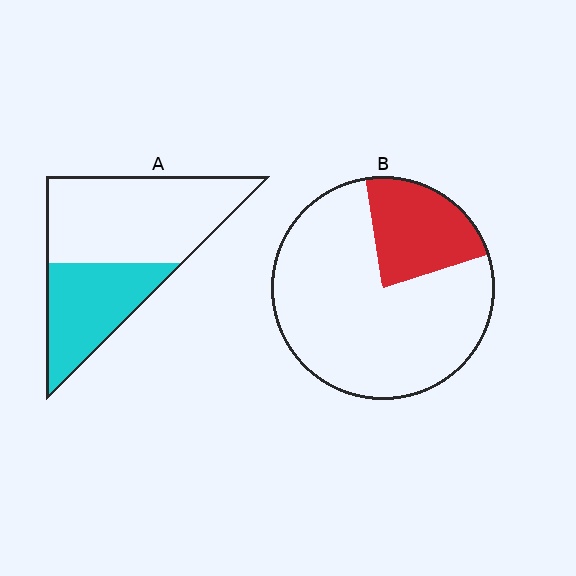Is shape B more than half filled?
No.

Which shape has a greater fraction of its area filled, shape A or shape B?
Shape A.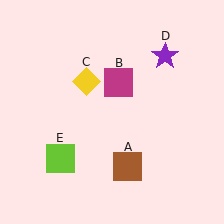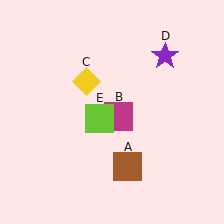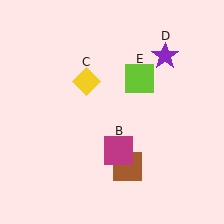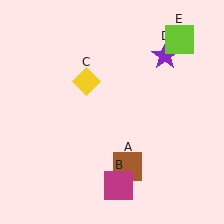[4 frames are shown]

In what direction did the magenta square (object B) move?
The magenta square (object B) moved down.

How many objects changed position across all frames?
2 objects changed position: magenta square (object B), lime square (object E).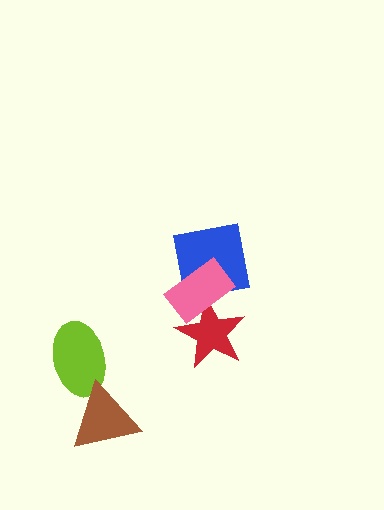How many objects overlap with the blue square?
2 objects overlap with the blue square.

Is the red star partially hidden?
Yes, it is partially covered by another shape.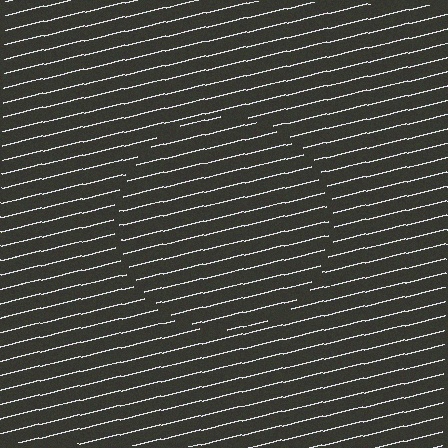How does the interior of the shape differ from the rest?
The interior of the shape contains the same grating, shifted by half a period — the contour is defined by the phase discontinuity where line-ends from the inner and outer gratings abut.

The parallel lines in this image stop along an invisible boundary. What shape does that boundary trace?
An illusory circle. The interior of the shape contains the same grating, shifted by half a period — the contour is defined by the phase discontinuity where line-ends from the inner and outer gratings abut.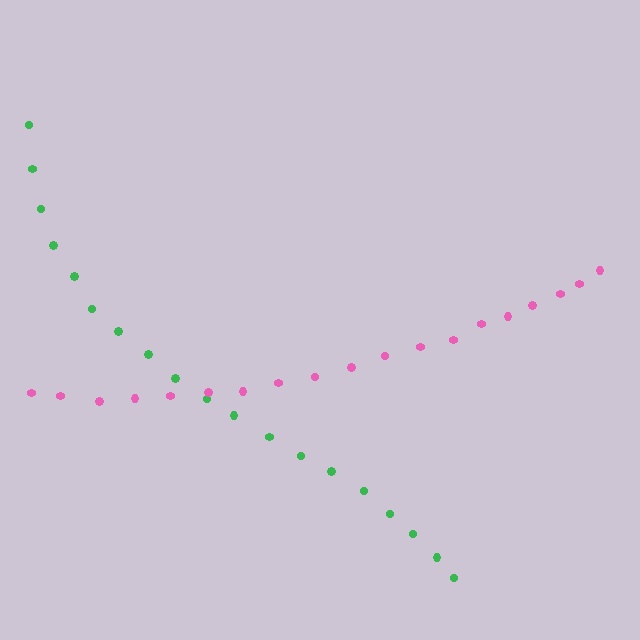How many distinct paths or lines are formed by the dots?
There are 2 distinct paths.